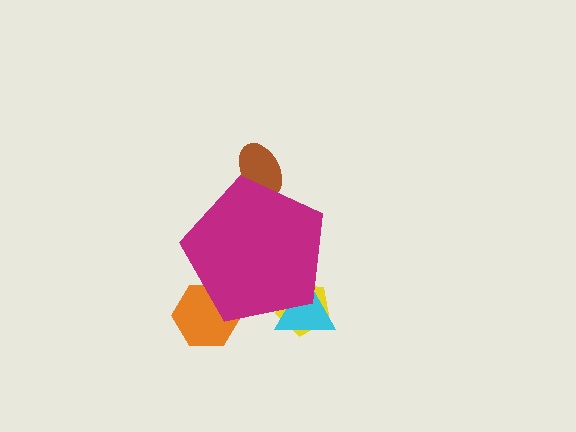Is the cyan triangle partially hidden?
Yes, the cyan triangle is partially hidden behind the magenta pentagon.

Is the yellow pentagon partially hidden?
Yes, the yellow pentagon is partially hidden behind the magenta pentagon.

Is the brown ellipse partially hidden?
Yes, the brown ellipse is partially hidden behind the magenta pentagon.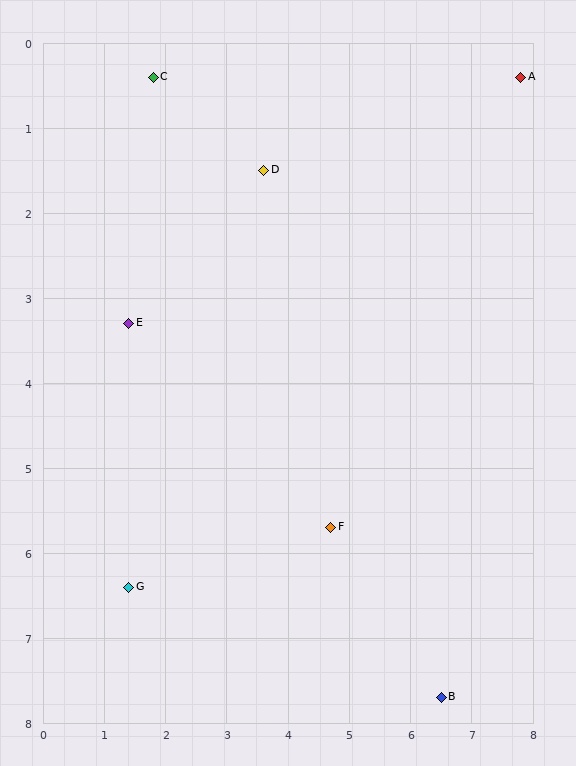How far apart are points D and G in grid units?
Points D and G are about 5.4 grid units apart.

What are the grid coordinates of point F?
Point F is at approximately (4.7, 5.7).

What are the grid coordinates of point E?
Point E is at approximately (1.4, 3.3).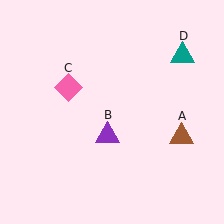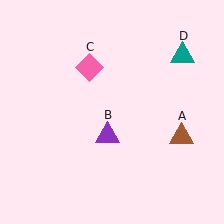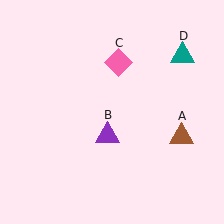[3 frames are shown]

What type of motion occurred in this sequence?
The pink diamond (object C) rotated clockwise around the center of the scene.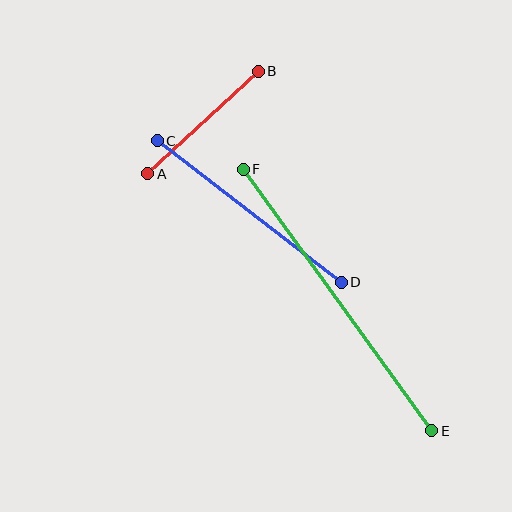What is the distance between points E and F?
The distance is approximately 322 pixels.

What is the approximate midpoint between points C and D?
The midpoint is at approximately (249, 212) pixels.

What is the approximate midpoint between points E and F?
The midpoint is at approximately (338, 300) pixels.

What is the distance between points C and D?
The distance is approximately 232 pixels.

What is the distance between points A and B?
The distance is approximately 151 pixels.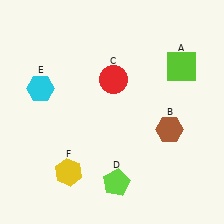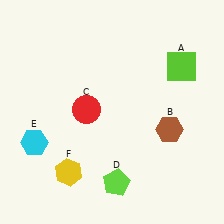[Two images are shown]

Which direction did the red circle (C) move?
The red circle (C) moved down.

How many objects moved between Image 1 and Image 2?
2 objects moved between the two images.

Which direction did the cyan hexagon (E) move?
The cyan hexagon (E) moved down.